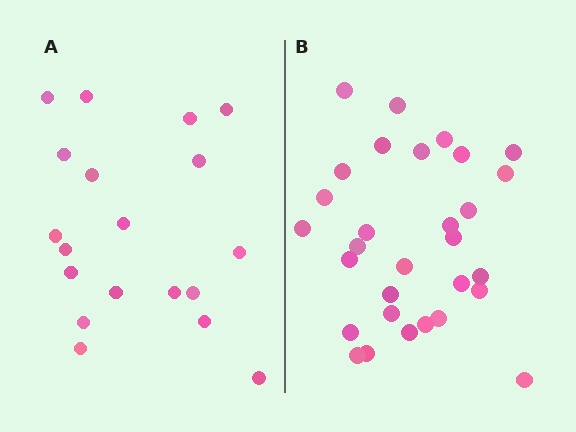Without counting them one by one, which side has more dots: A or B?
Region B (the right region) has more dots.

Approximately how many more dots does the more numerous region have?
Region B has roughly 12 or so more dots than region A.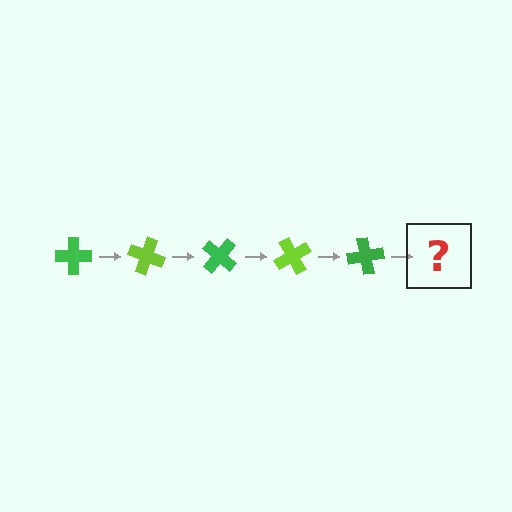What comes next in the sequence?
The next element should be a lime cross, rotated 100 degrees from the start.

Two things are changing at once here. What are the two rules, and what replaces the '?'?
The two rules are that it rotates 20 degrees each step and the color cycles through green and lime. The '?' should be a lime cross, rotated 100 degrees from the start.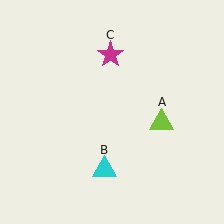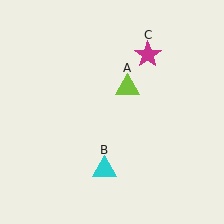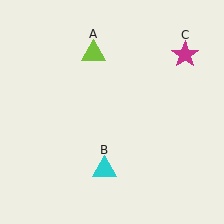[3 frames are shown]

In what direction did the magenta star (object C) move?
The magenta star (object C) moved right.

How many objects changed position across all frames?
2 objects changed position: lime triangle (object A), magenta star (object C).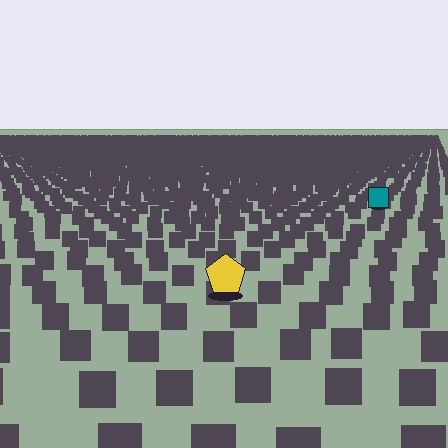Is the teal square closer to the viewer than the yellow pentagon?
No. The yellow pentagon is closer — you can tell from the texture gradient: the ground texture is coarser near it.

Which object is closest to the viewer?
The yellow pentagon is closest. The texture marks near it are larger and more spread out.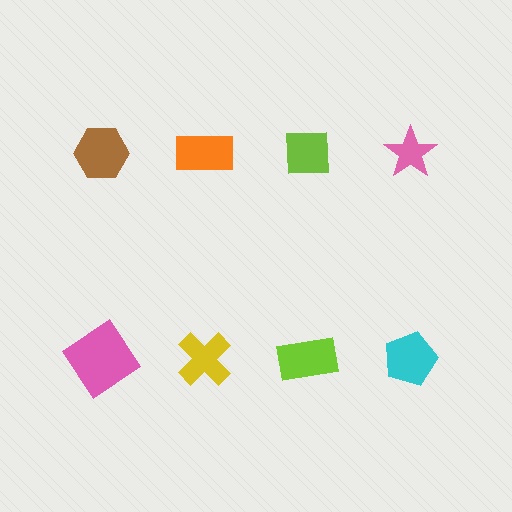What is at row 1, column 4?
A pink star.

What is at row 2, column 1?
A pink diamond.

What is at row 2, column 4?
A cyan pentagon.